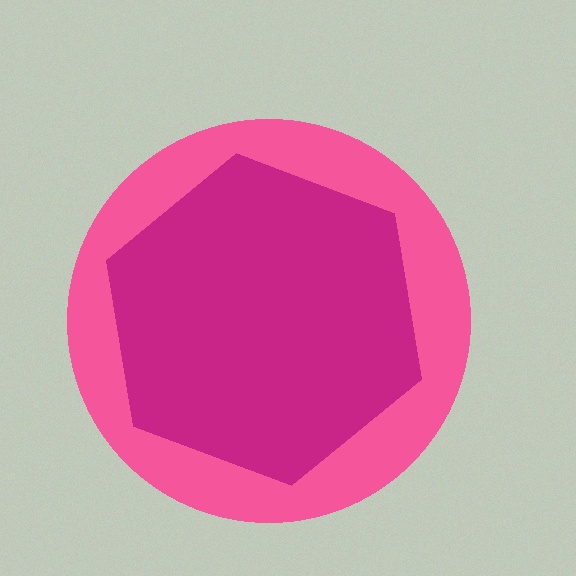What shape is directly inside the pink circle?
The magenta hexagon.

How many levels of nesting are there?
2.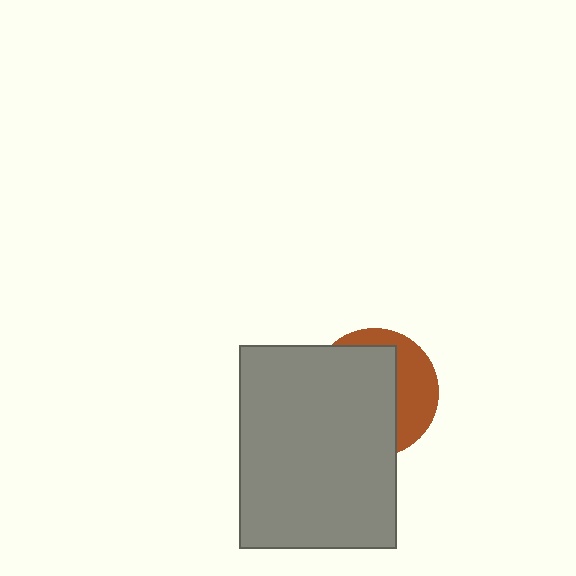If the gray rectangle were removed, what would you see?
You would see the complete brown circle.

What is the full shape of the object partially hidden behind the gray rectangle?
The partially hidden object is a brown circle.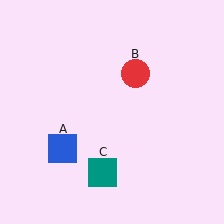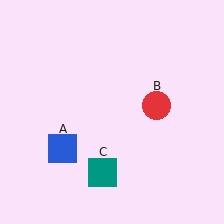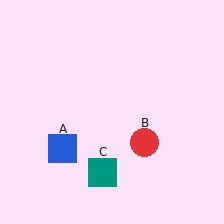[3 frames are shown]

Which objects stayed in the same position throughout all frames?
Blue square (object A) and teal square (object C) remained stationary.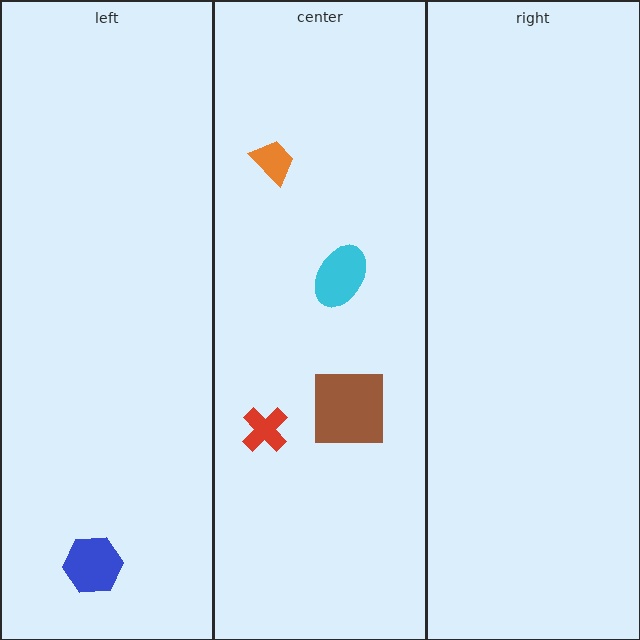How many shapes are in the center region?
4.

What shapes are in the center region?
The red cross, the brown square, the orange trapezoid, the cyan ellipse.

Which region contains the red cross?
The center region.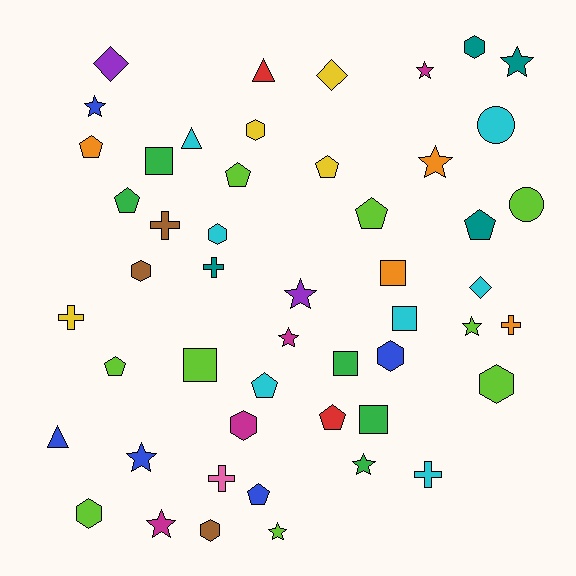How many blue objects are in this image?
There are 5 blue objects.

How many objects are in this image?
There are 50 objects.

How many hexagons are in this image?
There are 9 hexagons.